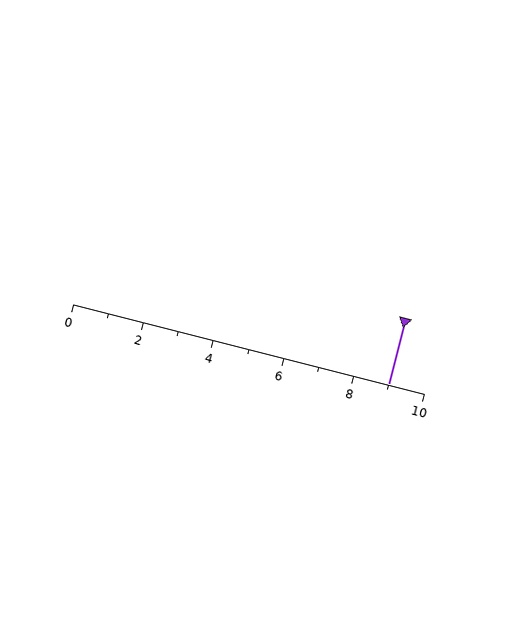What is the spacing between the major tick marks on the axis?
The major ticks are spaced 2 apart.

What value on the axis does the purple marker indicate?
The marker indicates approximately 9.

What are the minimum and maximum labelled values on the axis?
The axis runs from 0 to 10.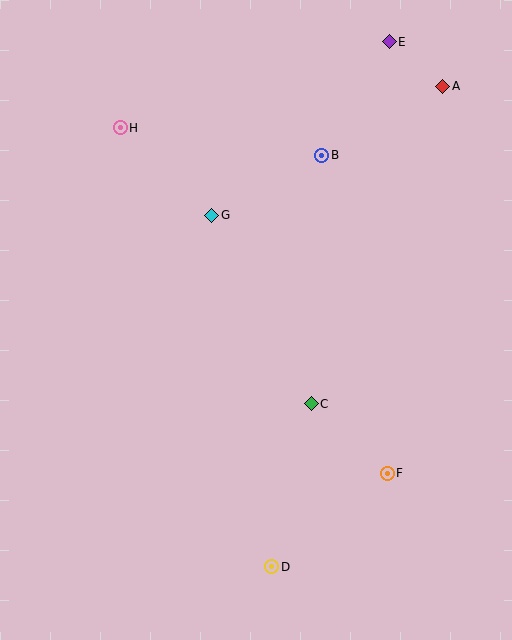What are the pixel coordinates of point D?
Point D is at (272, 567).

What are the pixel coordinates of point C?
Point C is at (311, 404).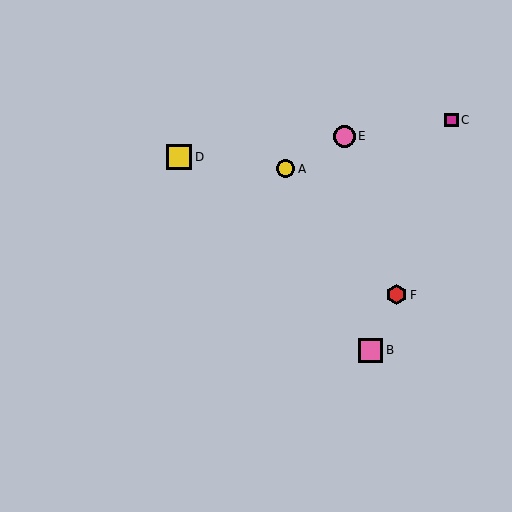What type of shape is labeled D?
Shape D is a yellow square.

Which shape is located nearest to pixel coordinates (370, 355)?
The pink square (labeled B) at (371, 350) is nearest to that location.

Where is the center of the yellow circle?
The center of the yellow circle is at (286, 169).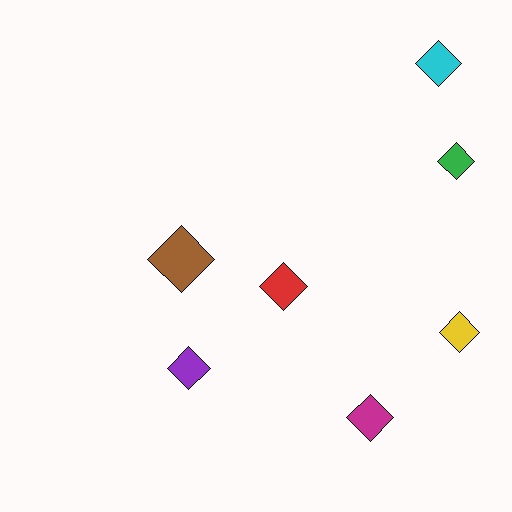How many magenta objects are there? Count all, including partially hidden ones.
There is 1 magenta object.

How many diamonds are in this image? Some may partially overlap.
There are 7 diamonds.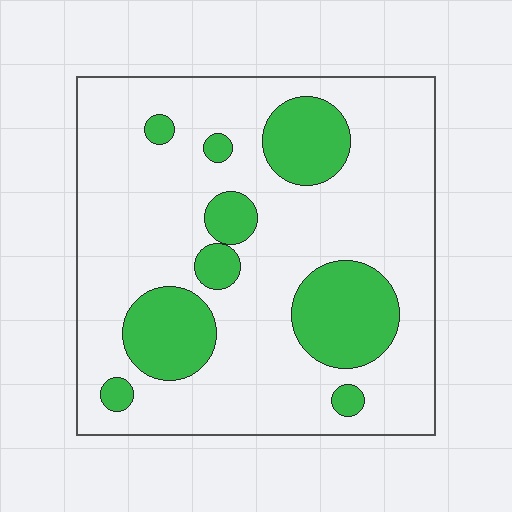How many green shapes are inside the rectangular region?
9.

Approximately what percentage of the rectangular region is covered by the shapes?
Approximately 25%.